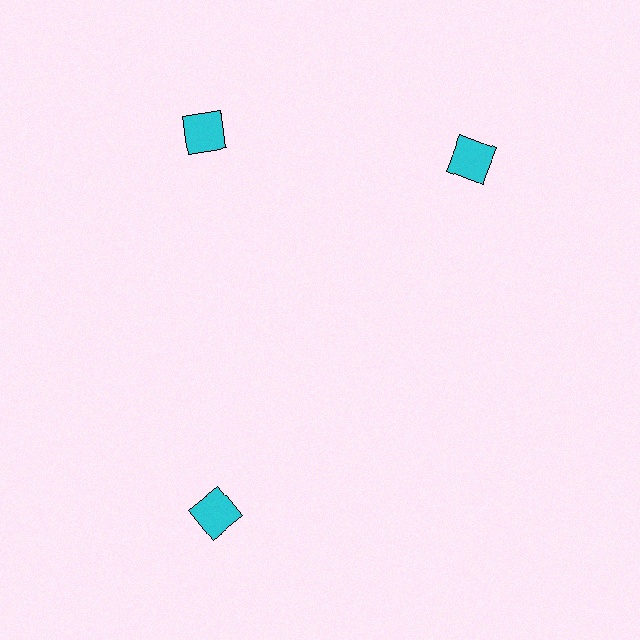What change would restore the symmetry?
The symmetry would be restored by rotating it back into even spacing with its neighbors so that all 3 squares sit at equal angles and equal distance from the center.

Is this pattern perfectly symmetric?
No. The 3 cyan squares are arranged in a ring, but one element near the 3 o'clock position is rotated out of alignment along the ring, breaking the 3-fold rotational symmetry.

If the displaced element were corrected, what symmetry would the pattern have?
It would have 3-fold rotational symmetry — the pattern would map onto itself every 120 degrees.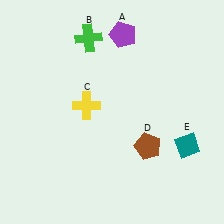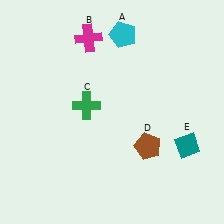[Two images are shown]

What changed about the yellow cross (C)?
In Image 1, C is yellow. In Image 2, it changed to green.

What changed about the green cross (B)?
In Image 1, B is green. In Image 2, it changed to magenta.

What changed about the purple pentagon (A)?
In Image 1, A is purple. In Image 2, it changed to cyan.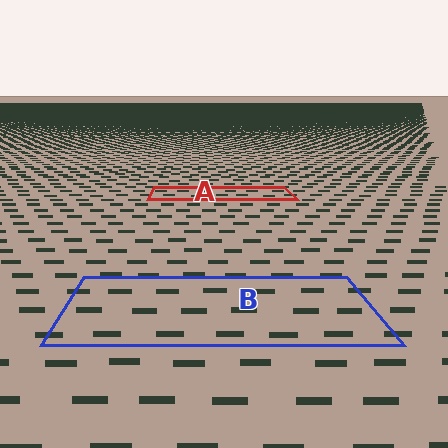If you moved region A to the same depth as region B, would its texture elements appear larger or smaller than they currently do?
They would appear larger. At a closer depth, the same texture elements are projected at a bigger on-screen size.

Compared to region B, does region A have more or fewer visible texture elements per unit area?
Region A has more texture elements per unit area — they are packed more densely because it is farther away.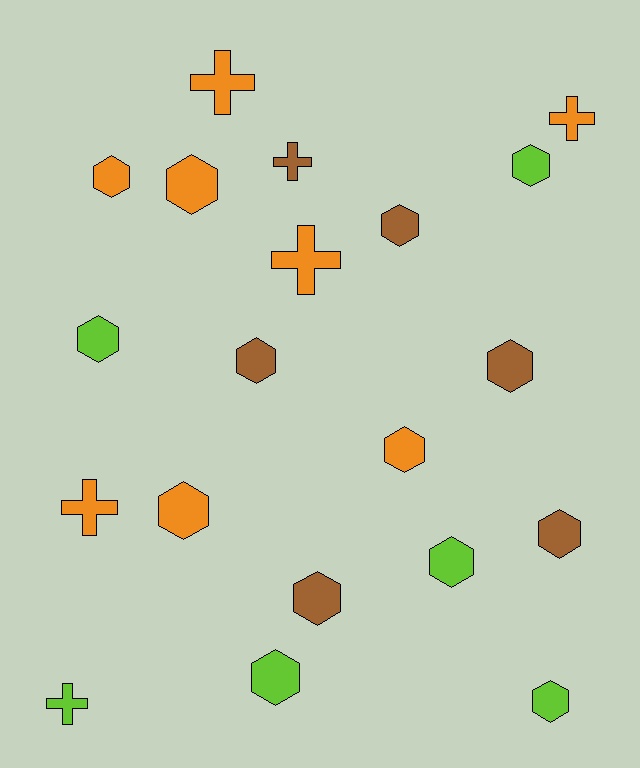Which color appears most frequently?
Orange, with 8 objects.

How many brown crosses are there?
There is 1 brown cross.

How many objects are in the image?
There are 20 objects.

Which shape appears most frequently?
Hexagon, with 14 objects.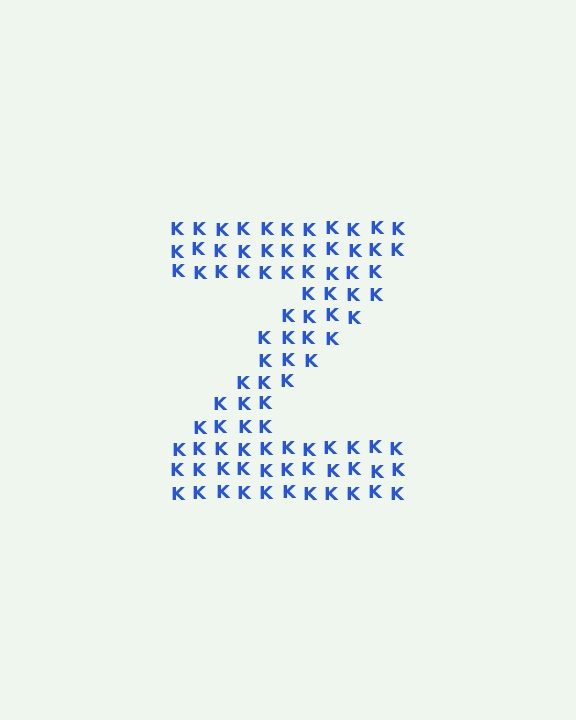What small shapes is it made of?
It is made of small letter K's.